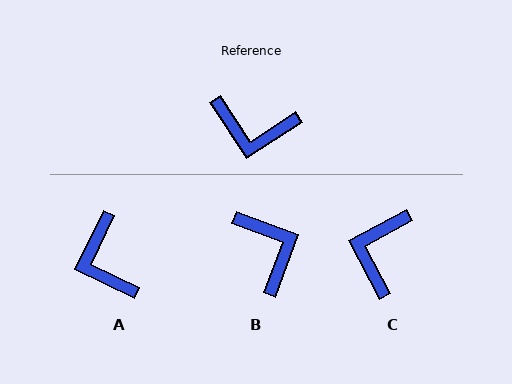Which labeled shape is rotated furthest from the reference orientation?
B, about 127 degrees away.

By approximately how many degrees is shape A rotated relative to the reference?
Approximately 59 degrees clockwise.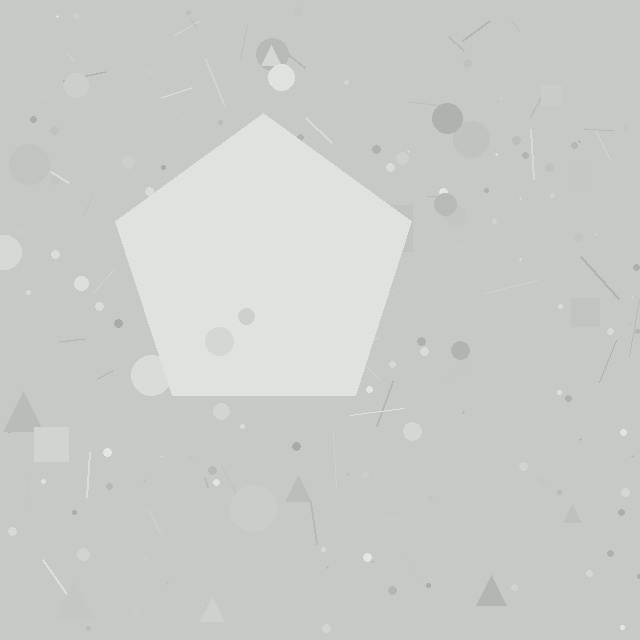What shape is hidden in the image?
A pentagon is hidden in the image.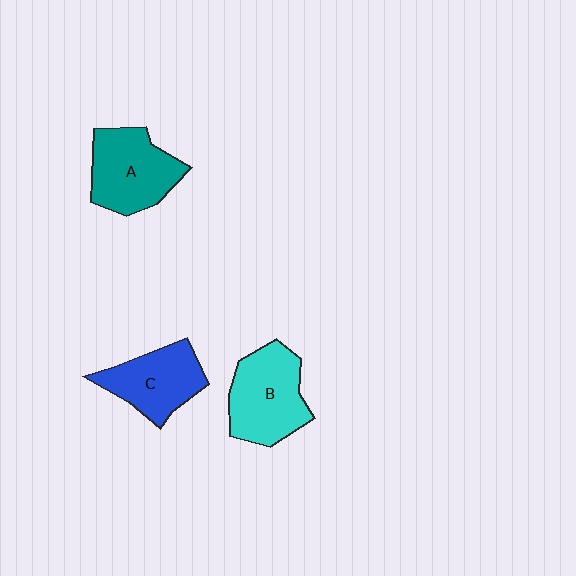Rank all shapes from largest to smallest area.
From largest to smallest: B (cyan), A (teal), C (blue).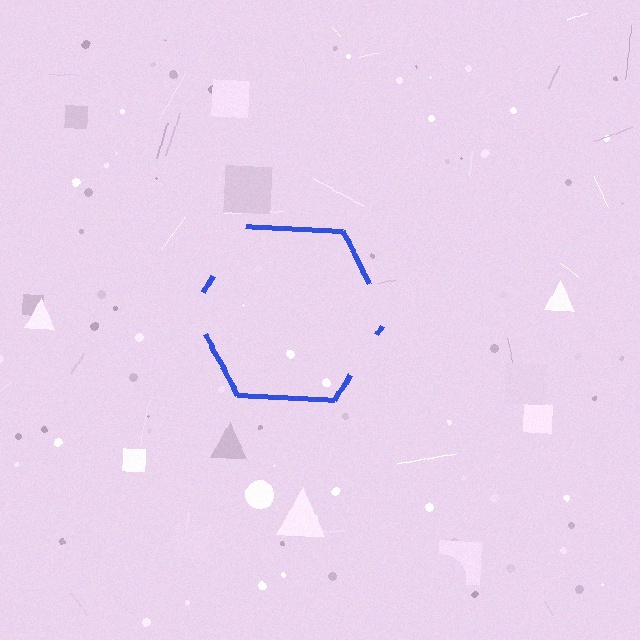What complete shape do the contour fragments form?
The contour fragments form a hexagon.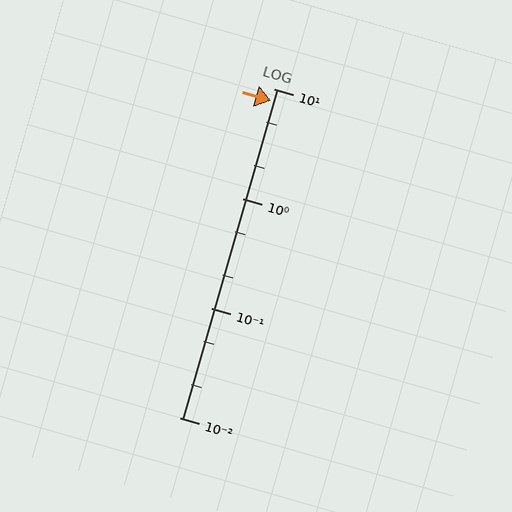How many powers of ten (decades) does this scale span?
The scale spans 3 decades, from 0.01 to 10.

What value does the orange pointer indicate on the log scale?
The pointer indicates approximately 7.7.